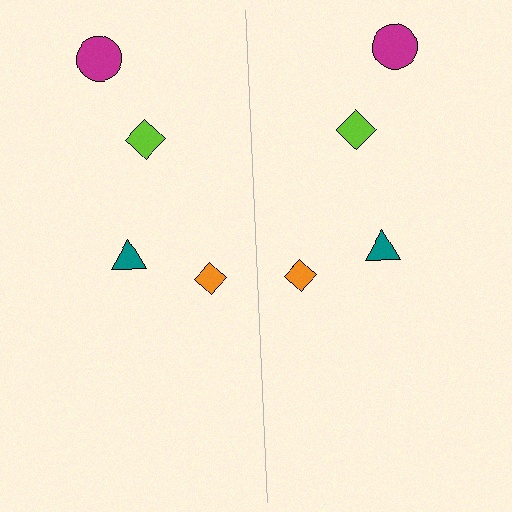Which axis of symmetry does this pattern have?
The pattern has a vertical axis of symmetry running through the center of the image.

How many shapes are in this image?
There are 8 shapes in this image.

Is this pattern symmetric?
Yes, this pattern has bilateral (reflection) symmetry.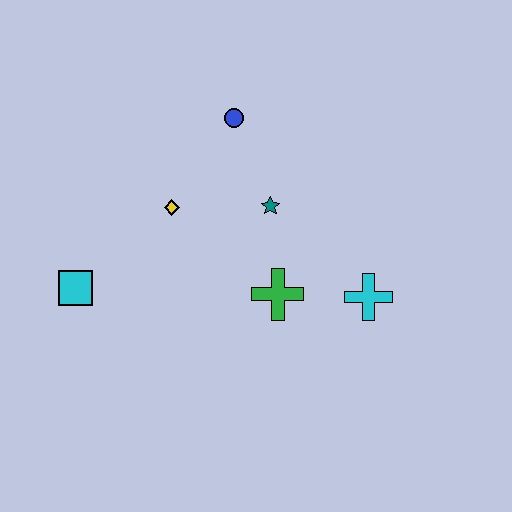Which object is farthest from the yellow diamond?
The cyan cross is farthest from the yellow diamond.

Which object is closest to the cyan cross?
The green cross is closest to the cyan cross.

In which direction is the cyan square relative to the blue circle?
The cyan square is below the blue circle.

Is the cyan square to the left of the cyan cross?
Yes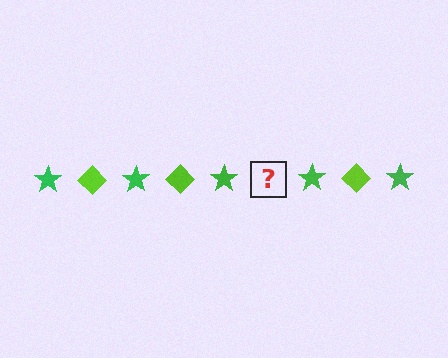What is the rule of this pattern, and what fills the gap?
The rule is that the pattern alternates between green star and lime diamond. The gap should be filled with a lime diamond.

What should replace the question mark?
The question mark should be replaced with a lime diamond.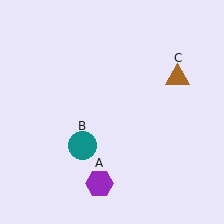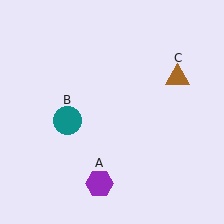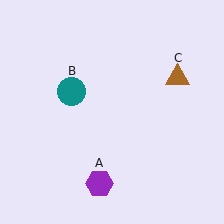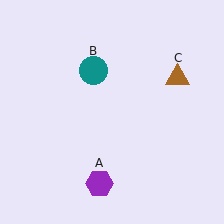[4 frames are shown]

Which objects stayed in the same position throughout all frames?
Purple hexagon (object A) and brown triangle (object C) remained stationary.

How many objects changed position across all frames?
1 object changed position: teal circle (object B).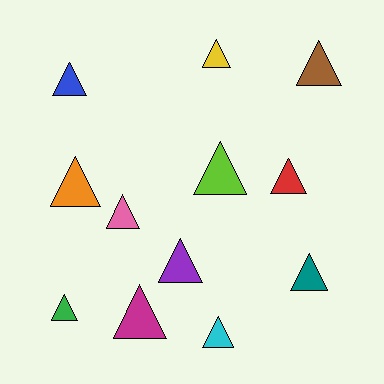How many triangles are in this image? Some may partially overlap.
There are 12 triangles.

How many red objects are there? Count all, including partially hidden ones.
There is 1 red object.